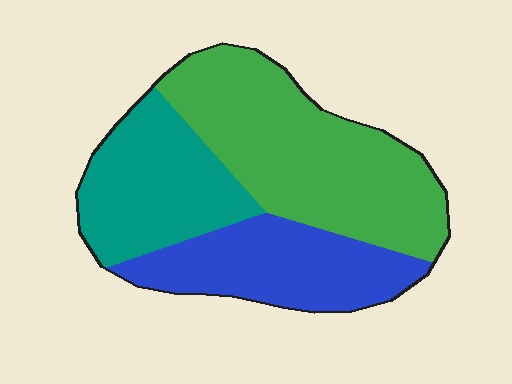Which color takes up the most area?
Green, at roughly 45%.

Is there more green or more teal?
Green.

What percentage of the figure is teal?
Teal takes up about one quarter (1/4) of the figure.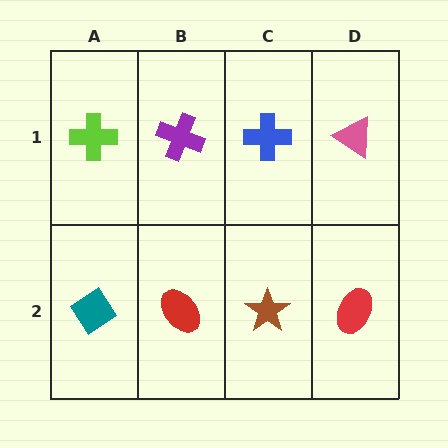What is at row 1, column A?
A lime cross.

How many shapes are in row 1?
4 shapes.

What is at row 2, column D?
A red ellipse.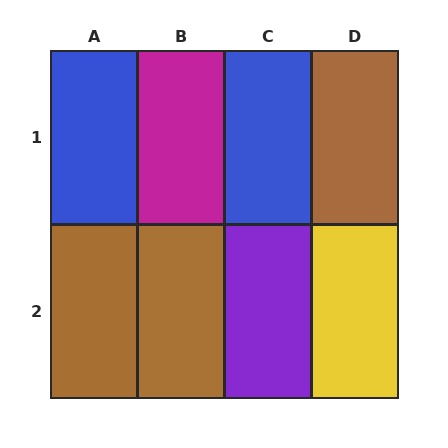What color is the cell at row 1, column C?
Blue.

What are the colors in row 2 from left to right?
Brown, brown, purple, yellow.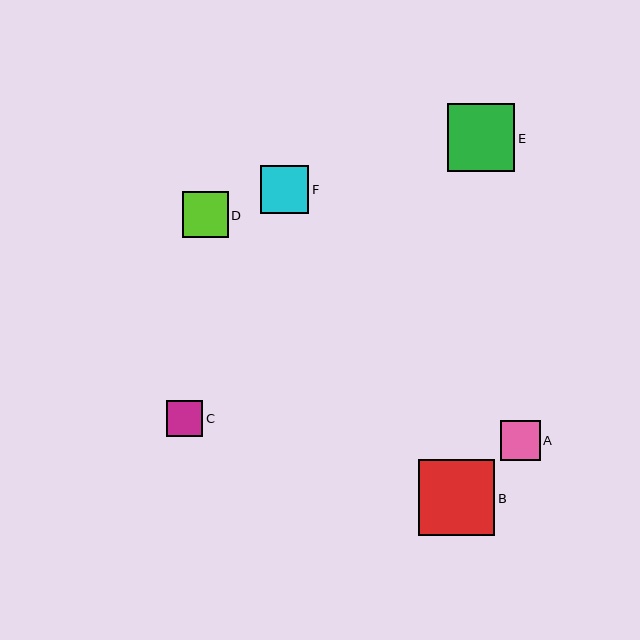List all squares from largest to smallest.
From largest to smallest: B, E, F, D, A, C.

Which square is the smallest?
Square C is the smallest with a size of approximately 36 pixels.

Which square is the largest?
Square B is the largest with a size of approximately 76 pixels.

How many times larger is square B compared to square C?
Square B is approximately 2.1 times the size of square C.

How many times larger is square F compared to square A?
Square F is approximately 1.2 times the size of square A.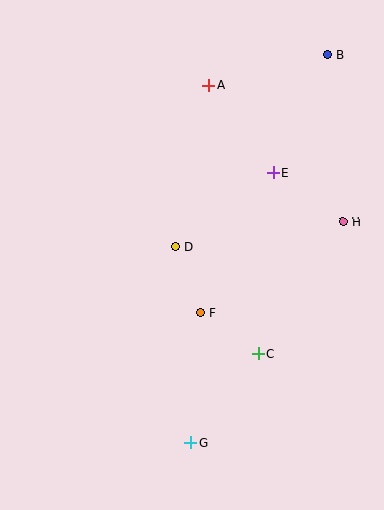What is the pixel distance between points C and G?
The distance between C and G is 112 pixels.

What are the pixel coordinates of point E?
Point E is at (273, 172).